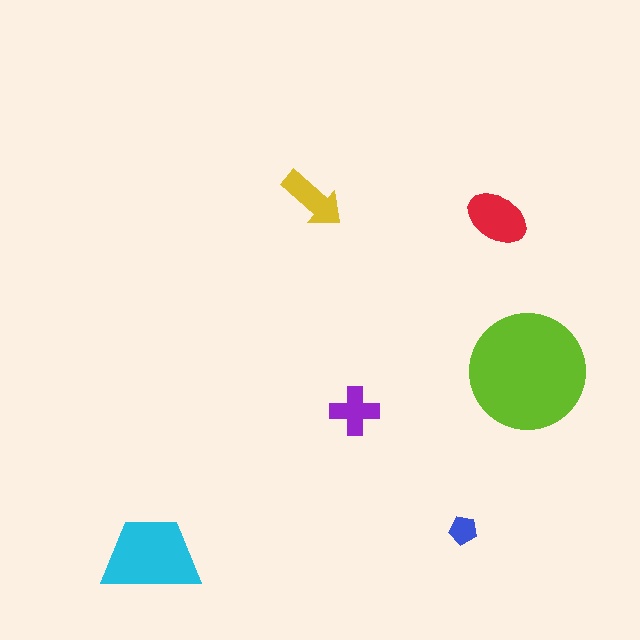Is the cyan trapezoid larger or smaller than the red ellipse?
Larger.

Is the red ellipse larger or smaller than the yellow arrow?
Larger.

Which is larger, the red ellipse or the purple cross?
The red ellipse.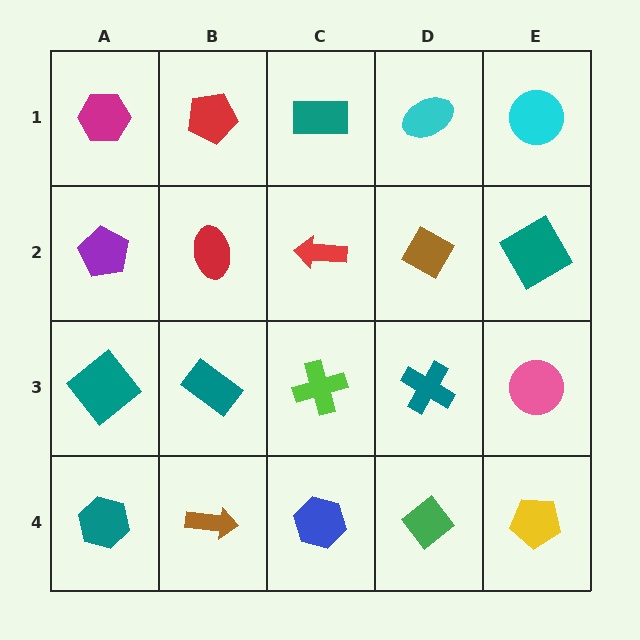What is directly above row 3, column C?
A red arrow.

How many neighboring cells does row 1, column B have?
3.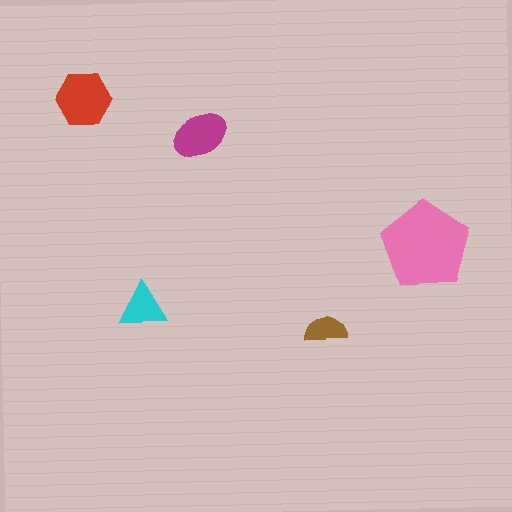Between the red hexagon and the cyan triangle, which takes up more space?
The red hexagon.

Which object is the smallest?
The brown semicircle.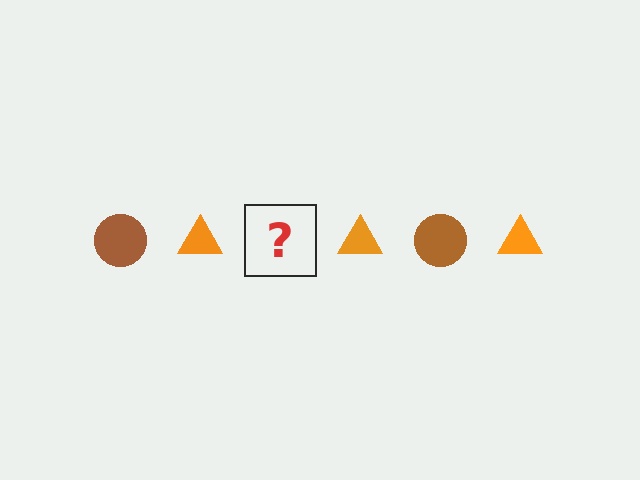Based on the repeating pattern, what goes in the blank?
The blank should be a brown circle.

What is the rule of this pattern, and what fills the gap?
The rule is that the pattern alternates between brown circle and orange triangle. The gap should be filled with a brown circle.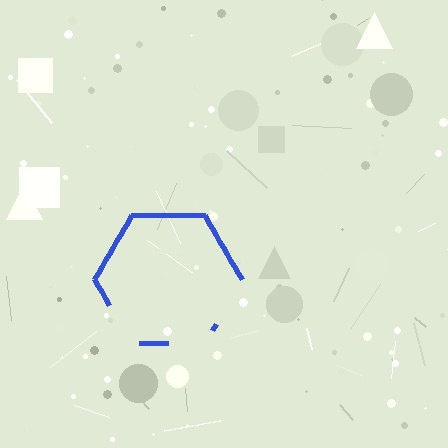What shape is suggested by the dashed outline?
The dashed outline suggests a hexagon.